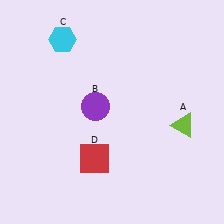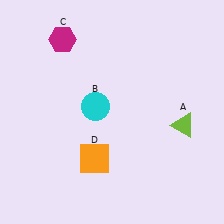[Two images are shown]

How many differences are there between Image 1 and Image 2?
There are 3 differences between the two images.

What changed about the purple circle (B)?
In Image 1, B is purple. In Image 2, it changed to cyan.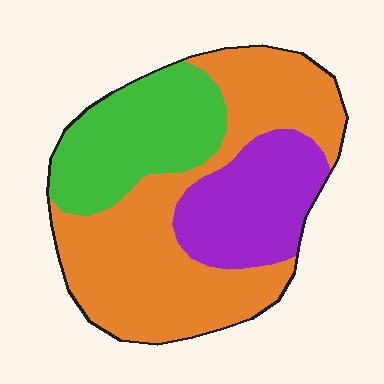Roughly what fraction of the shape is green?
Green takes up between a sixth and a third of the shape.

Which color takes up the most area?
Orange, at roughly 50%.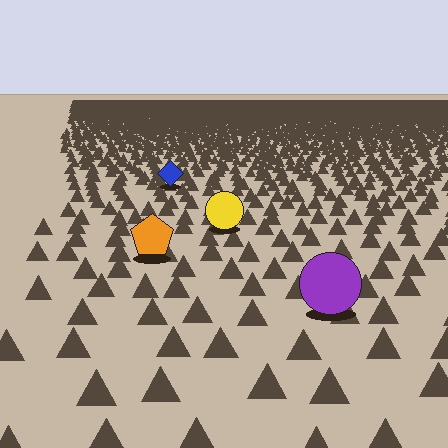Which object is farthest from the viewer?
The blue diamond is farthest from the viewer. It appears smaller and the ground texture around it is denser.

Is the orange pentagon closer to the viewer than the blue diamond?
Yes. The orange pentagon is closer — you can tell from the texture gradient: the ground texture is coarser near it.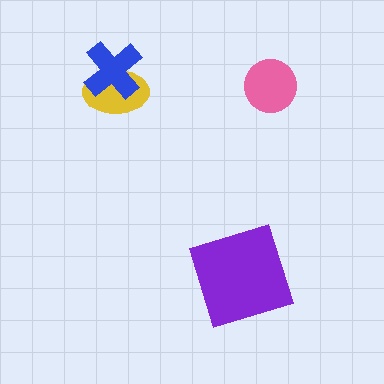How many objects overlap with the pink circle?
0 objects overlap with the pink circle.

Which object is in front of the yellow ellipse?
The blue cross is in front of the yellow ellipse.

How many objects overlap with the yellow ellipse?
1 object overlaps with the yellow ellipse.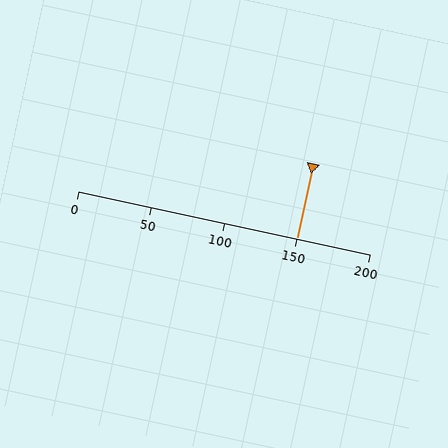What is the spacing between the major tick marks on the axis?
The major ticks are spaced 50 apart.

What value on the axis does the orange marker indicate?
The marker indicates approximately 150.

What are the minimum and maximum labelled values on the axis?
The axis runs from 0 to 200.